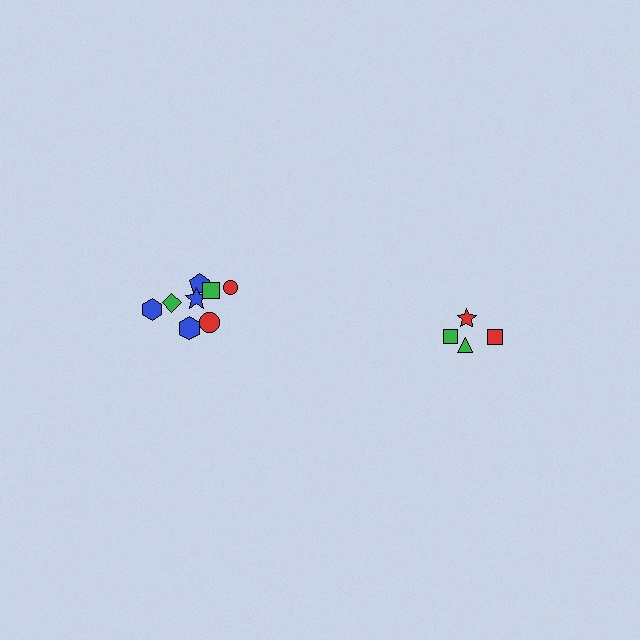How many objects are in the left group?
There are 8 objects.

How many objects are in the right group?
There are 4 objects.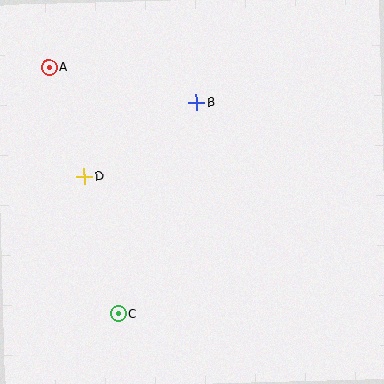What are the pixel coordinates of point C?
Point C is at (119, 314).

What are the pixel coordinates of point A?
Point A is at (49, 68).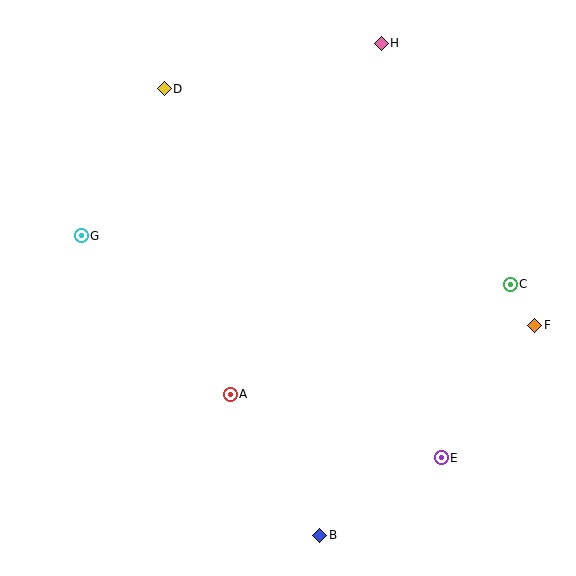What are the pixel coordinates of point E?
Point E is at (441, 458).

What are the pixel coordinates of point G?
Point G is at (81, 236).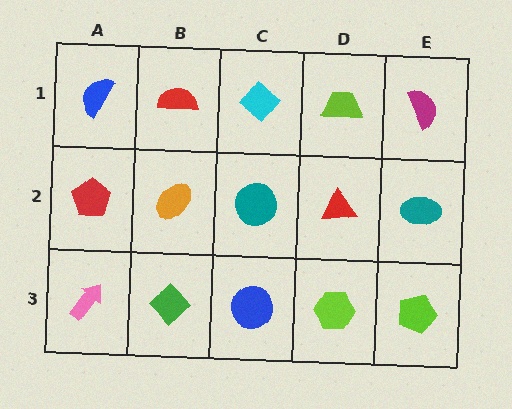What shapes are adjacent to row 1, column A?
A red pentagon (row 2, column A), a red semicircle (row 1, column B).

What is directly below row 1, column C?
A teal circle.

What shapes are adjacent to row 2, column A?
A blue semicircle (row 1, column A), a pink arrow (row 3, column A), an orange ellipse (row 2, column B).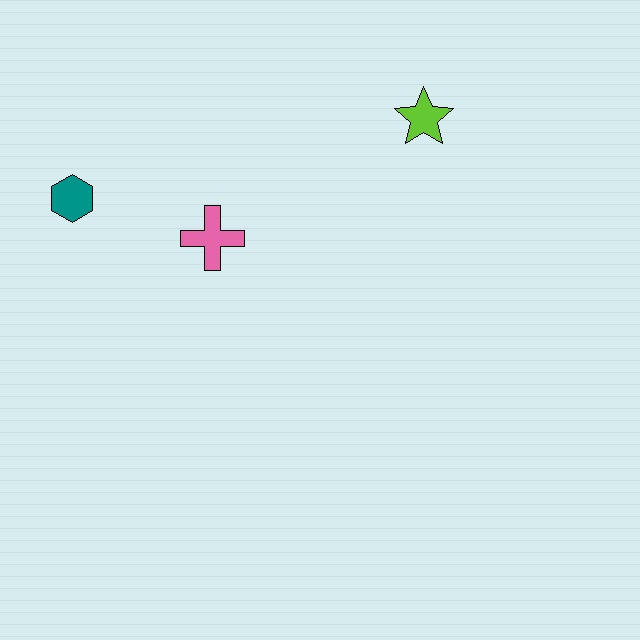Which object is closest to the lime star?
The pink cross is closest to the lime star.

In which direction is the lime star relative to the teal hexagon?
The lime star is to the right of the teal hexagon.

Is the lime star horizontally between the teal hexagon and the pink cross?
No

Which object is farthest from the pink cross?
The lime star is farthest from the pink cross.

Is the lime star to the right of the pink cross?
Yes